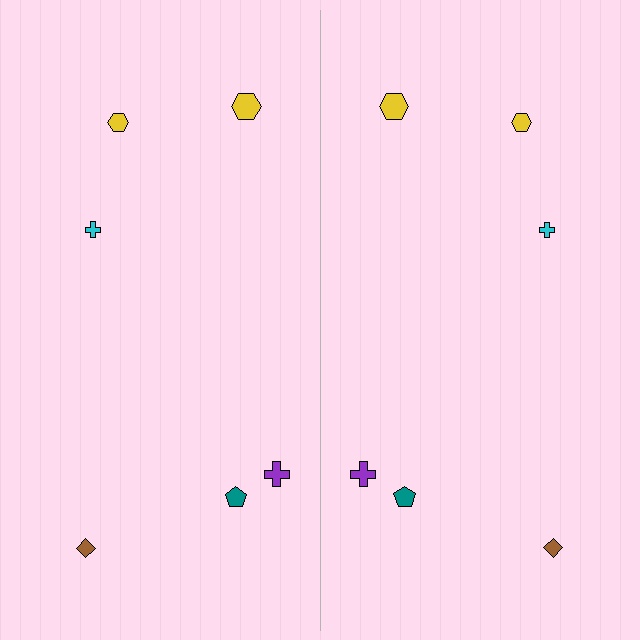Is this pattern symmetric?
Yes, this pattern has bilateral (reflection) symmetry.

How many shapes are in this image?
There are 12 shapes in this image.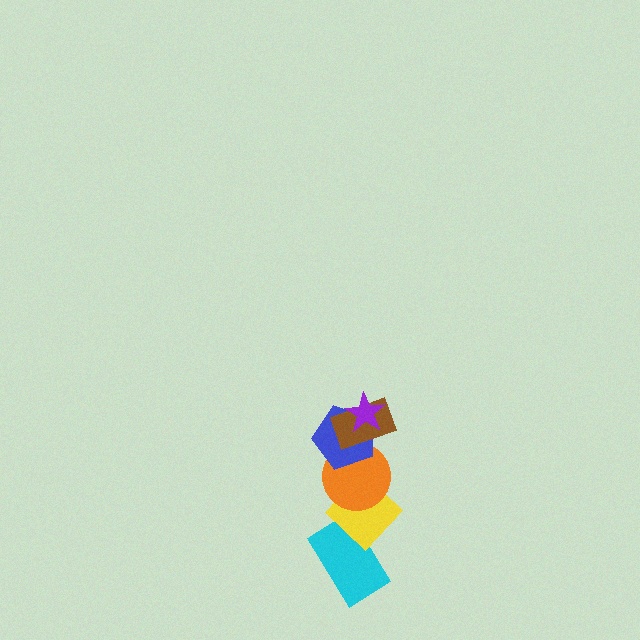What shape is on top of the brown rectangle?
The purple star is on top of the brown rectangle.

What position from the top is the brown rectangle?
The brown rectangle is 2nd from the top.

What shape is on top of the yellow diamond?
The orange circle is on top of the yellow diamond.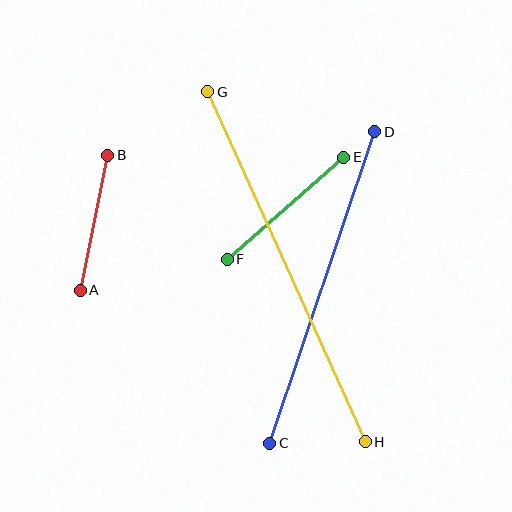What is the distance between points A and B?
The distance is approximately 138 pixels.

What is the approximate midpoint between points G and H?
The midpoint is at approximately (287, 267) pixels.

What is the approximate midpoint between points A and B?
The midpoint is at approximately (94, 223) pixels.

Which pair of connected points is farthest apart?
Points G and H are farthest apart.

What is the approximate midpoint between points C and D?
The midpoint is at approximately (322, 288) pixels.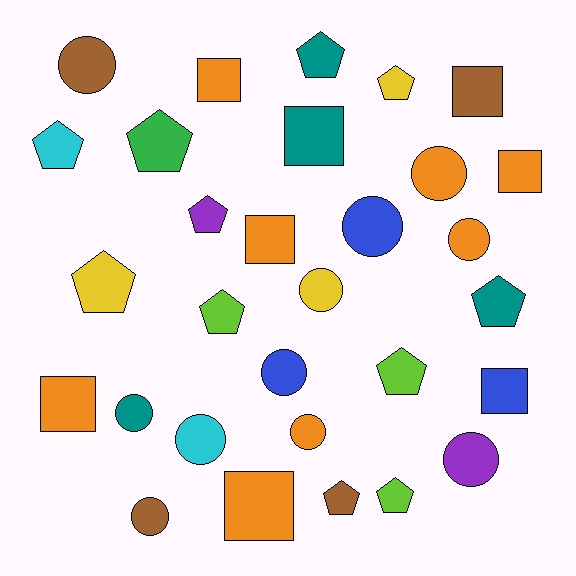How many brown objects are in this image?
There are 4 brown objects.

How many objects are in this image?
There are 30 objects.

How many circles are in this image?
There are 11 circles.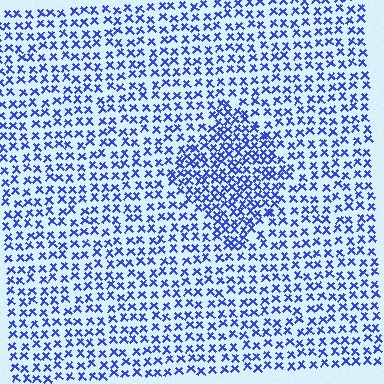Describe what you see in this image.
The image contains small blue elements arranged at two different densities. A diamond-shaped region is visible where the elements are more densely packed than the surrounding area.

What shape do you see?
I see a diamond.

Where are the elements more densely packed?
The elements are more densely packed inside the diamond boundary.